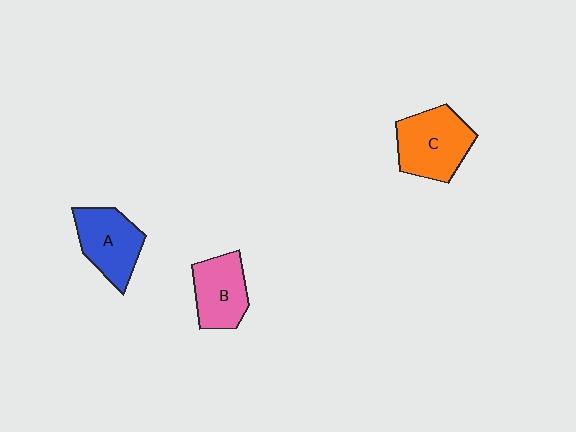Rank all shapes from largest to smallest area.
From largest to smallest: C (orange), A (blue), B (pink).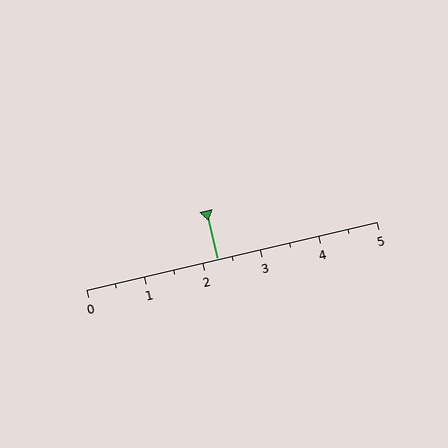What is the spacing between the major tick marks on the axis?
The major ticks are spaced 1 apart.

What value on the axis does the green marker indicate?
The marker indicates approximately 2.2.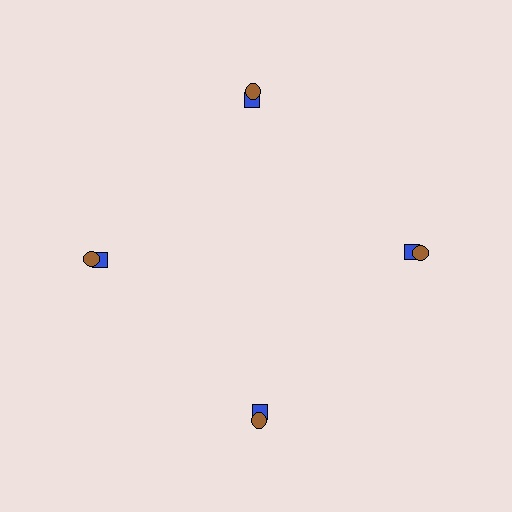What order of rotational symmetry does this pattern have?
This pattern has 4-fold rotational symmetry.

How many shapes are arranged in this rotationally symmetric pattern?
There are 8 shapes, arranged in 4 groups of 2.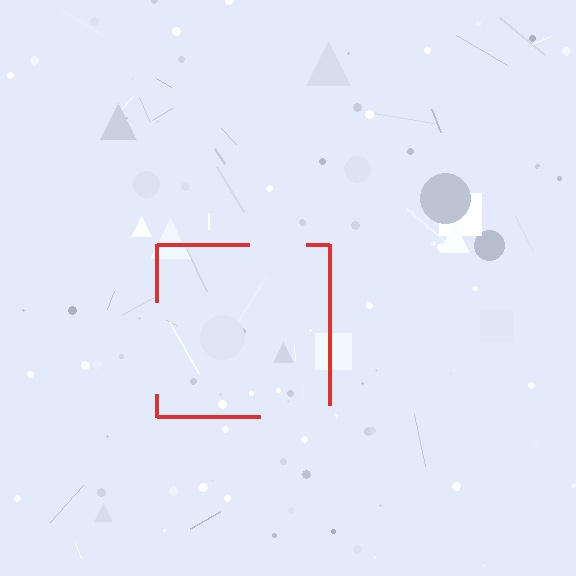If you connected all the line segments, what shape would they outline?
They would outline a square.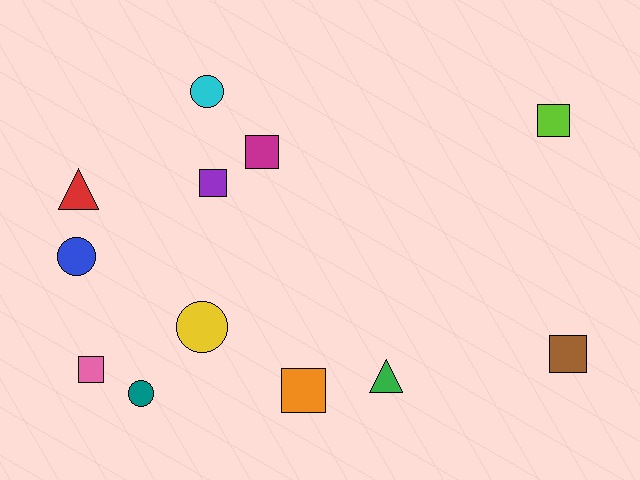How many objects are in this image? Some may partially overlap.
There are 12 objects.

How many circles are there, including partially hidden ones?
There are 4 circles.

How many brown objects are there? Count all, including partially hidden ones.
There is 1 brown object.